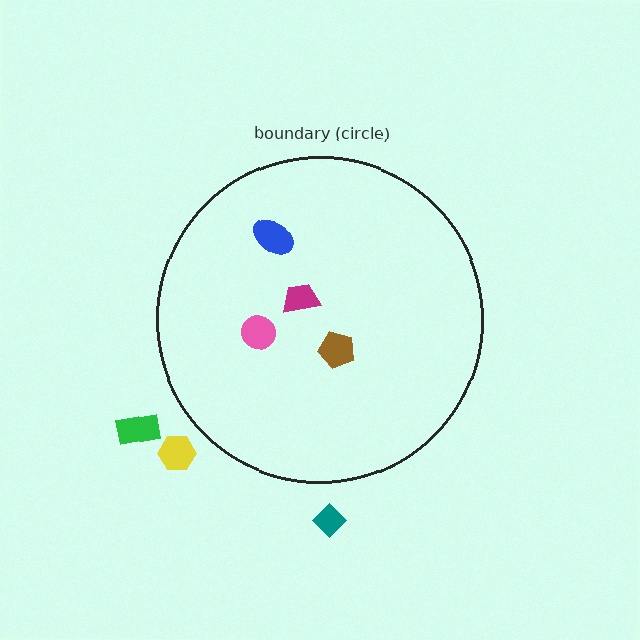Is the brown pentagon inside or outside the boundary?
Inside.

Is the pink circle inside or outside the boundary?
Inside.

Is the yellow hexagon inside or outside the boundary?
Outside.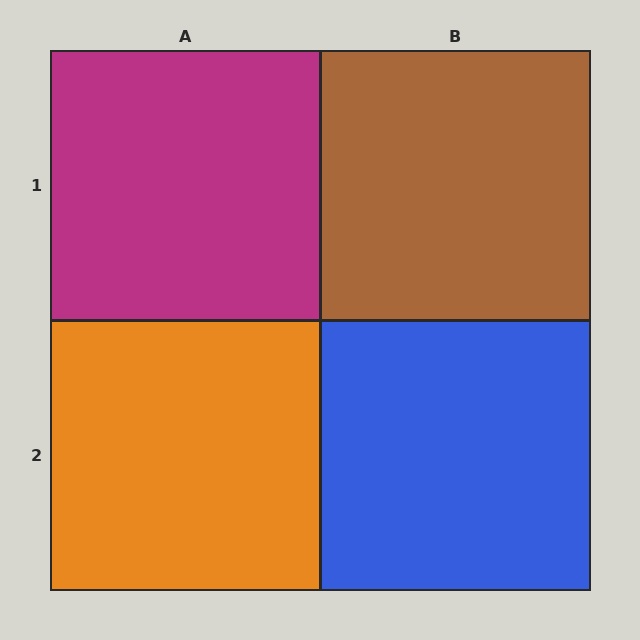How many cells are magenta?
1 cell is magenta.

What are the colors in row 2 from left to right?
Orange, blue.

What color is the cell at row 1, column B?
Brown.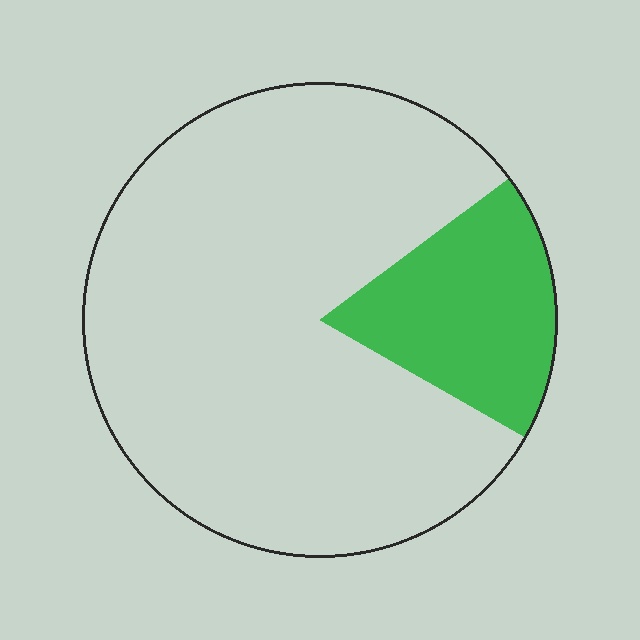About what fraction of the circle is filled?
About one fifth (1/5).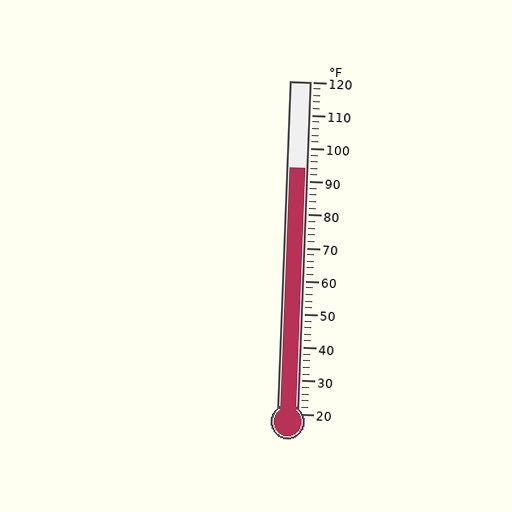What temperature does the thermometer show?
The thermometer shows approximately 94°F.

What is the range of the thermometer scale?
The thermometer scale ranges from 20°F to 120°F.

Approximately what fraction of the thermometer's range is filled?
The thermometer is filled to approximately 75% of its range.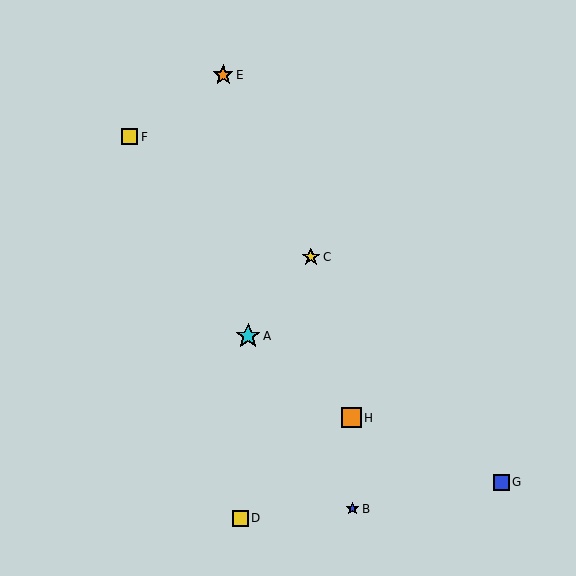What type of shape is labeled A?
Shape A is a cyan star.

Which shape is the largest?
The cyan star (labeled A) is the largest.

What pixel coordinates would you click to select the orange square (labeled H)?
Click at (351, 418) to select the orange square H.